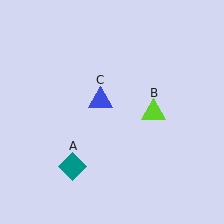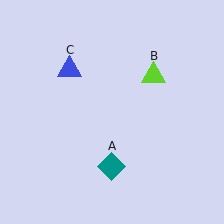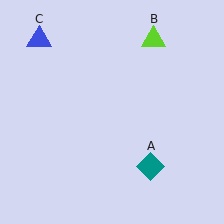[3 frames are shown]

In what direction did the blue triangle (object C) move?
The blue triangle (object C) moved up and to the left.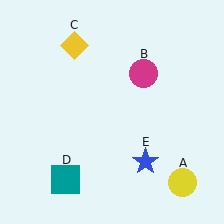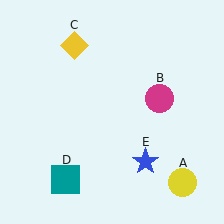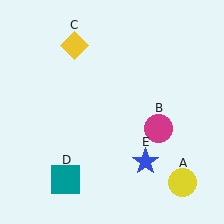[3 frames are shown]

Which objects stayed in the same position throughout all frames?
Yellow circle (object A) and yellow diamond (object C) and teal square (object D) and blue star (object E) remained stationary.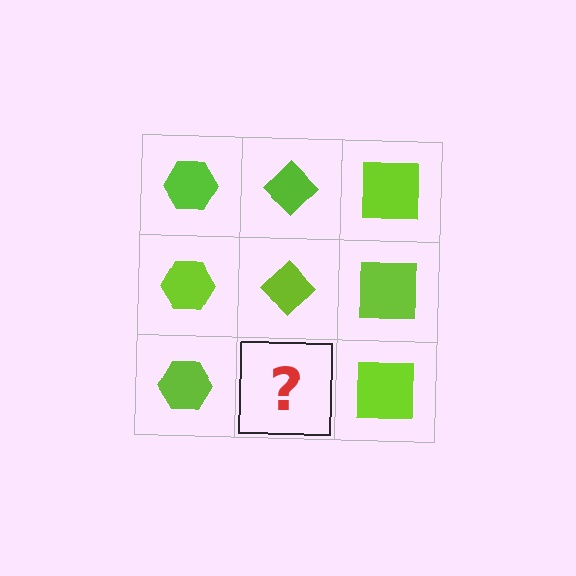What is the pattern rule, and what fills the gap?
The rule is that each column has a consistent shape. The gap should be filled with a lime diamond.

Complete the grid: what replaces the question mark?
The question mark should be replaced with a lime diamond.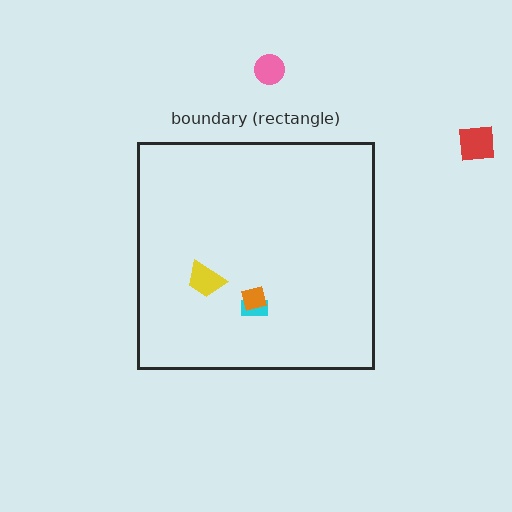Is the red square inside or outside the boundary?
Outside.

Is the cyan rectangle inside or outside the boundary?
Inside.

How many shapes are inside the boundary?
3 inside, 2 outside.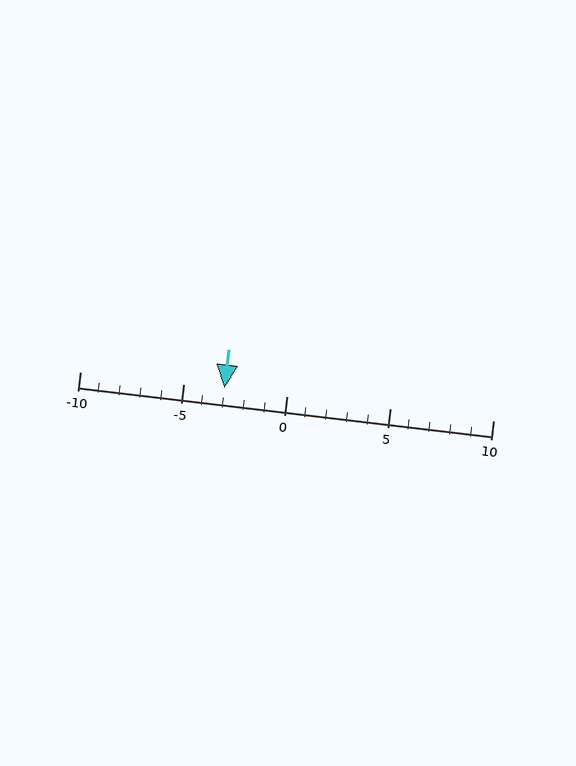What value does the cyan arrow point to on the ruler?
The cyan arrow points to approximately -3.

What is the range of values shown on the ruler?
The ruler shows values from -10 to 10.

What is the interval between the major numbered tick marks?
The major tick marks are spaced 5 units apart.